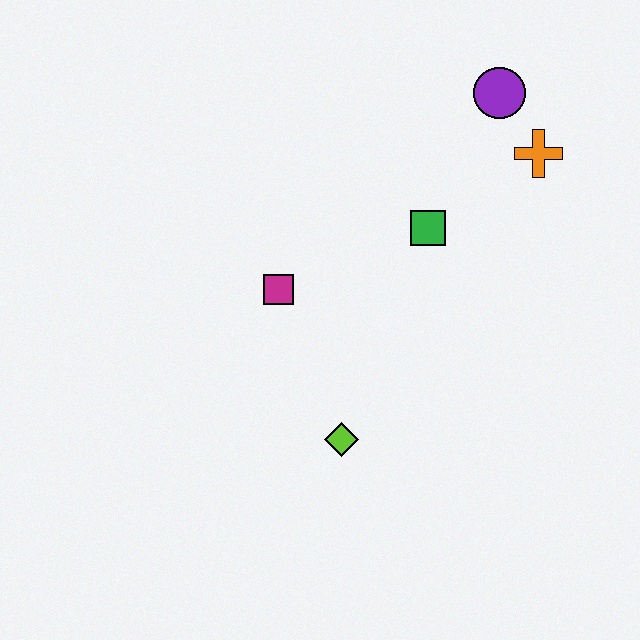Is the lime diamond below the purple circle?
Yes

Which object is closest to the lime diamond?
The magenta square is closest to the lime diamond.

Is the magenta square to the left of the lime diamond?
Yes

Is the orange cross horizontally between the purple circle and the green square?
No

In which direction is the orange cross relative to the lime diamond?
The orange cross is above the lime diamond.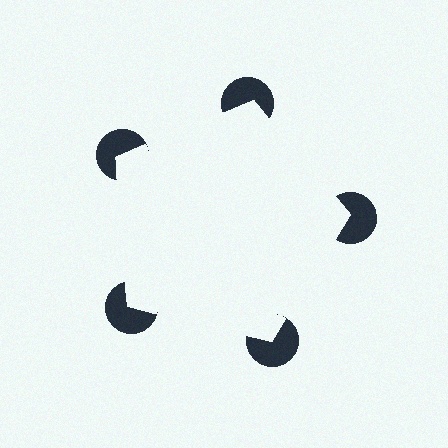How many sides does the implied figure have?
5 sides.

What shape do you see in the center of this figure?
An illusory pentagon — its edges are inferred from the aligned wedge cuts in the pac-man discs, not physically drawn.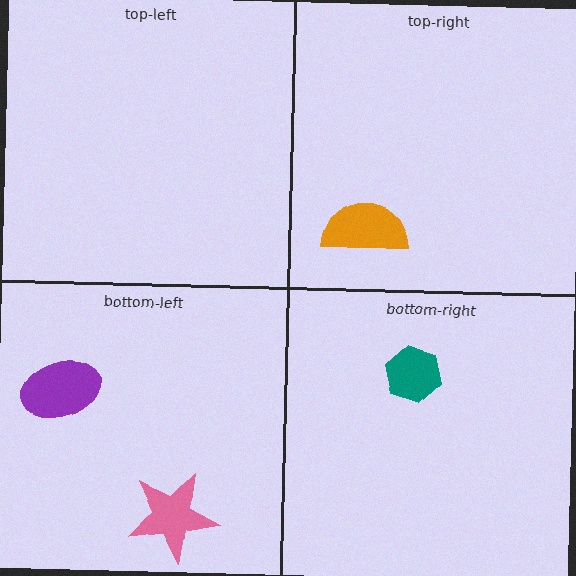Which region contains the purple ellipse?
The bottom-left region.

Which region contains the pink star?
The bottom-left region.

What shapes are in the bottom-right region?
The teal hexagon.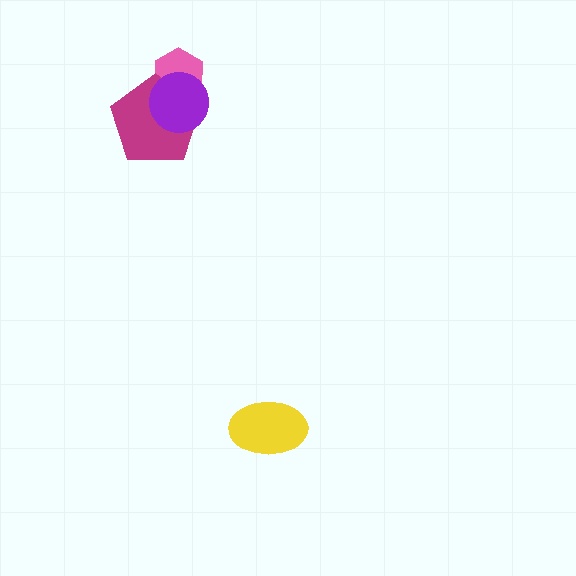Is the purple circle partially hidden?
No, no other shape covers it.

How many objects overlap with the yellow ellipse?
0 objects overlap with the yellow ellipse.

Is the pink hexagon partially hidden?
Yes, it is partially covered by another shape.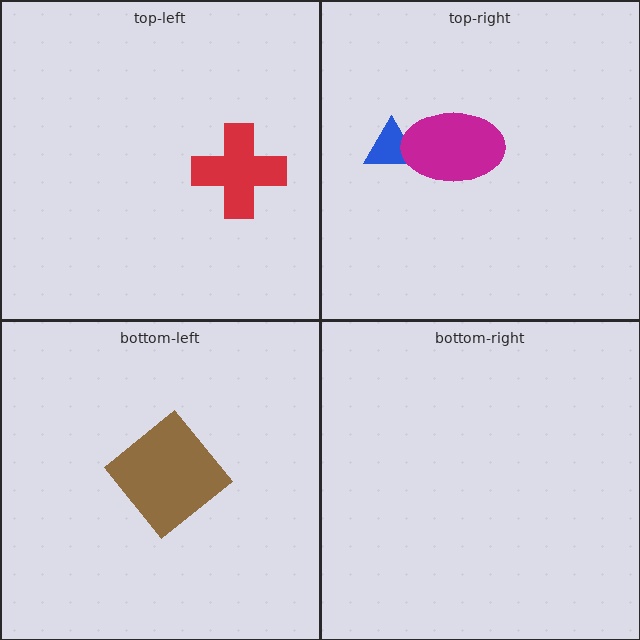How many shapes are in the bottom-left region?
1.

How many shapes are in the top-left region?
1.